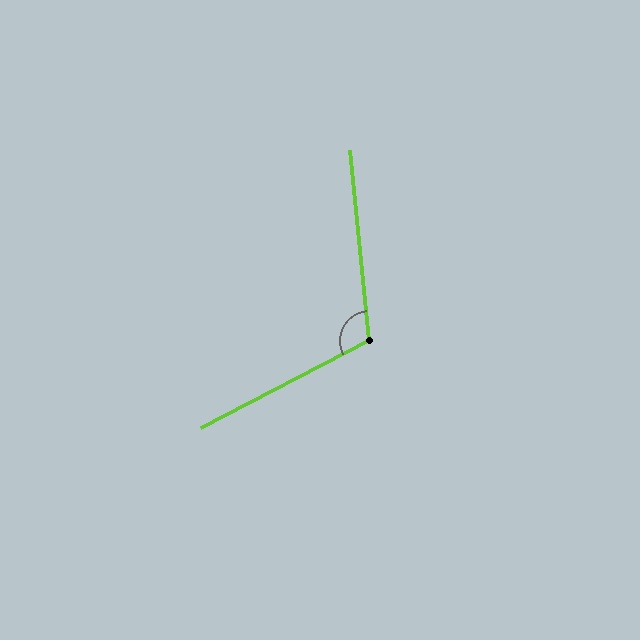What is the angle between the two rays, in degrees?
Approximately 111 degrees.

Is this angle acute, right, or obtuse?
It is obtuse.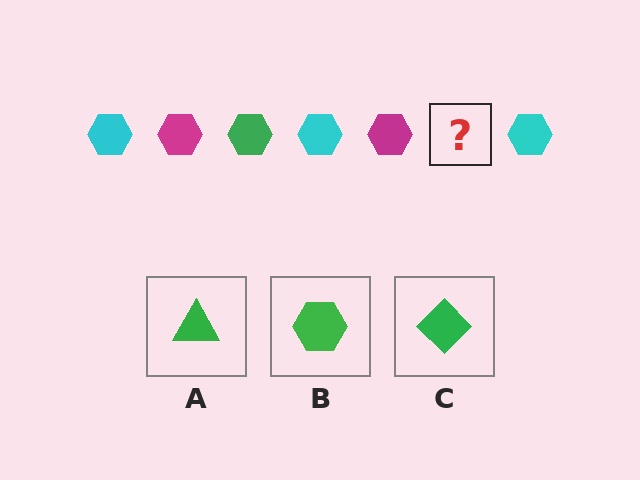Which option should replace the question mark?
Option B.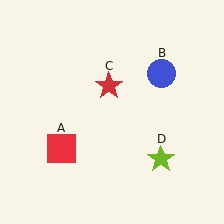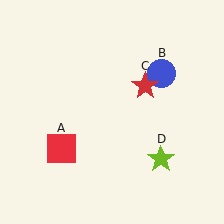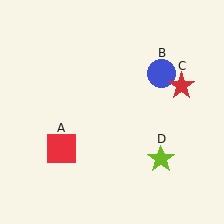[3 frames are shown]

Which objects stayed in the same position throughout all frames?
Red square (object A) and blue circle (object B) and lime star (object D) remained stationary.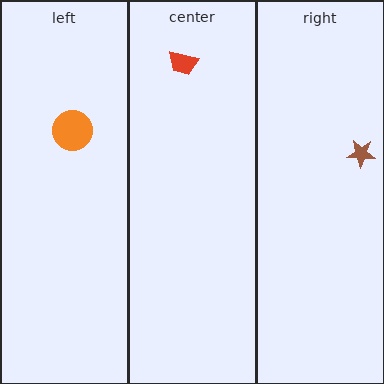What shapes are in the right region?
The brown star.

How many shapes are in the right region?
1.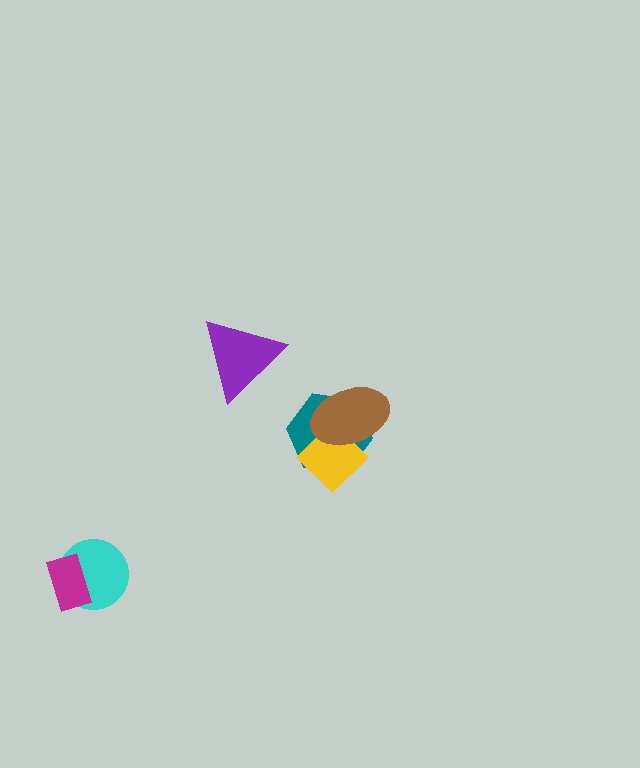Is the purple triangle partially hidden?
No, no other shape covers it.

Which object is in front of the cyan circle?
The magenta rectangle is in front of the cyan circle.